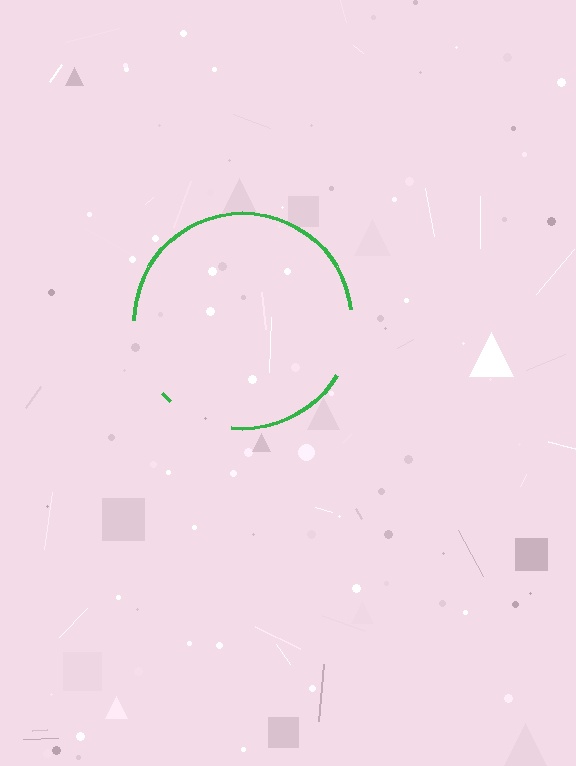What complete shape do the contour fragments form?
The contour fragments form a circle.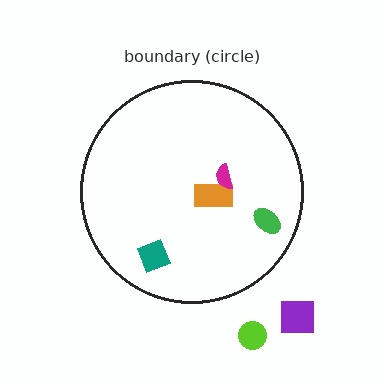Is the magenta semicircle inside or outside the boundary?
Inside.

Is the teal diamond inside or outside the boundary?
Inside.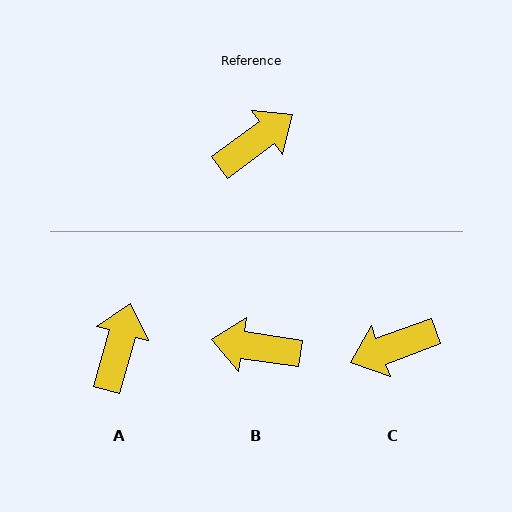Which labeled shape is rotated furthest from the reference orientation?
C, about 165 degrees away.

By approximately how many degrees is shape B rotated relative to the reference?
Approximately 135 degrees counter-clockwise.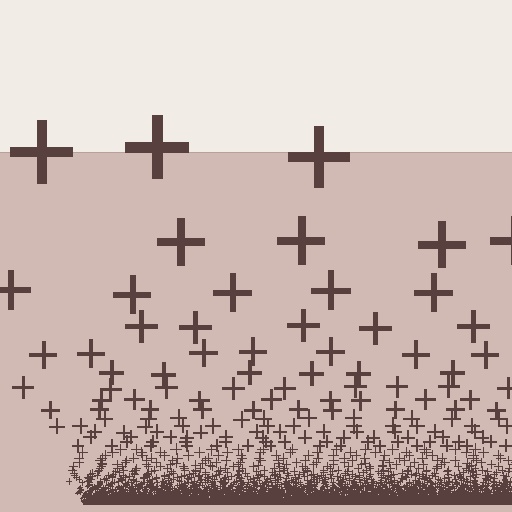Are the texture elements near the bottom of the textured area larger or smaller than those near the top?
Smaller. The gradient is inverted — elements near the bottom are smaller and denser.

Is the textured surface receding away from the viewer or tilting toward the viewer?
The surface appears to tilt toward the viewer. Texture elements get larger and sparser toward the top.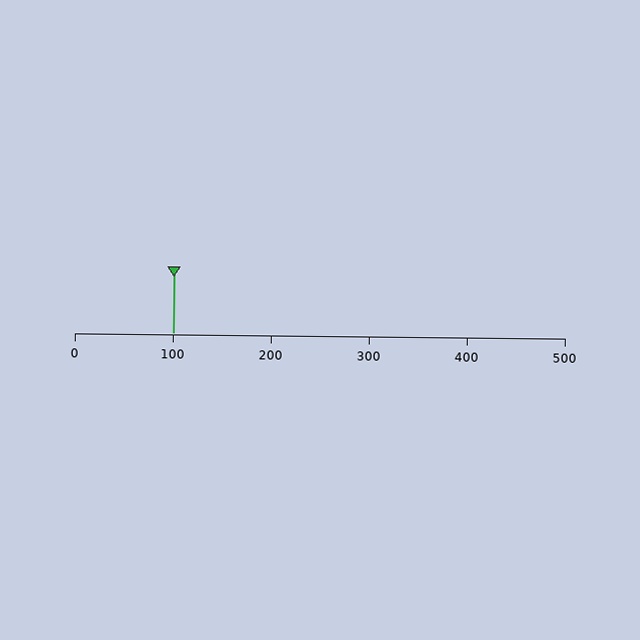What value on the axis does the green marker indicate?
The marker indicates approximately 100.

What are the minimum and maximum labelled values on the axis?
The axis runs from 0 to 500.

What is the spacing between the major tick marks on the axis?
The major ticks are spaced 100 apart.